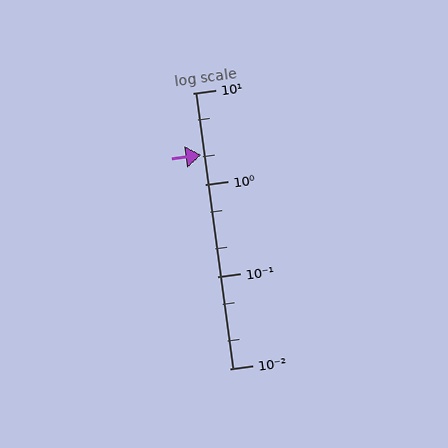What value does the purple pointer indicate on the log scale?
The pointer indicates approximately 2.1.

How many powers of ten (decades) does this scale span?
The scale spans 3 decades, from 0.01 to 10.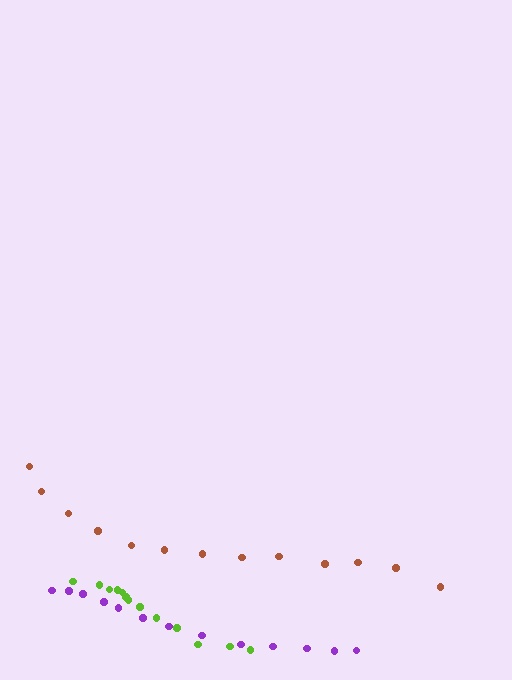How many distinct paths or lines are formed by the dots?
There are 3 distinct paths.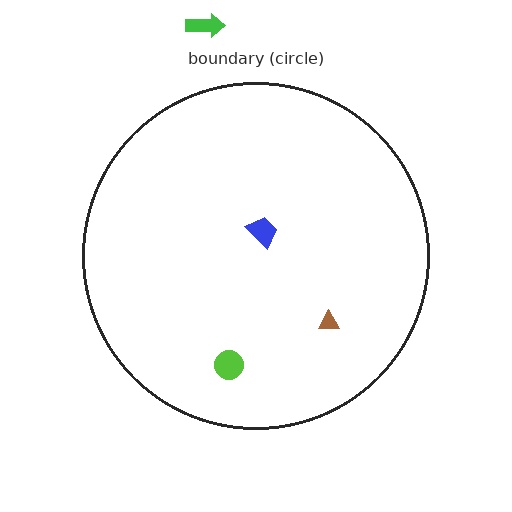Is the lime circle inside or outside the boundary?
Inside.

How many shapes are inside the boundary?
3 inside, 1 outside.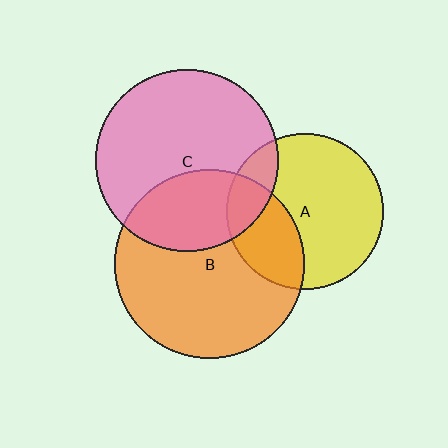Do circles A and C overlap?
Yes.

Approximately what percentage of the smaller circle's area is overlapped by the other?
Approximately 15%.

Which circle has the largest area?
Circle B (orange).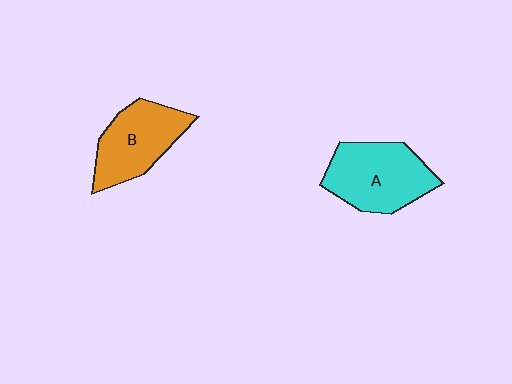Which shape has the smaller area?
Shape B (orange).